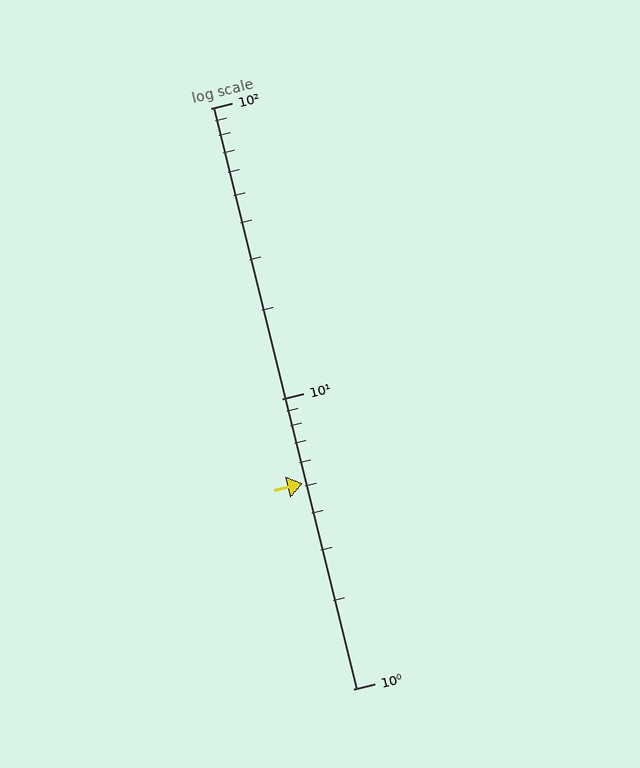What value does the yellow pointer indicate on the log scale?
The pointer indicates approximately 5.1.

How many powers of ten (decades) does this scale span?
The scale spans 2 decades, from 1 to 100.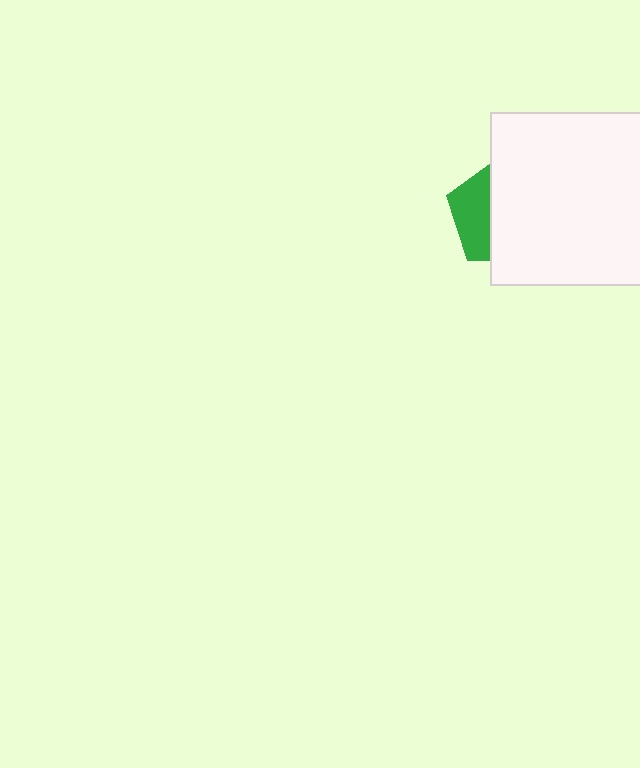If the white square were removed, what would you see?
You would see the complete green pentagon.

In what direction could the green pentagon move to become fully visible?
The green pentagon could move left. That would shift it out from behind the white square entirely.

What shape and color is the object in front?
The object in front is a white square.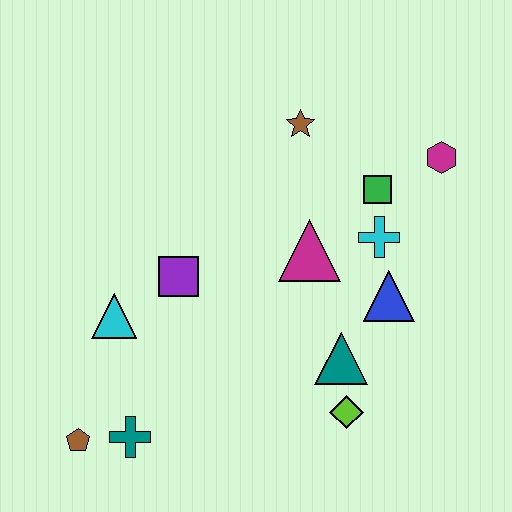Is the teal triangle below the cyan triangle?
Yes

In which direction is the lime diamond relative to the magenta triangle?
The lime diamond is below the magenta triangle.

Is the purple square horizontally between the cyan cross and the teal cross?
Yes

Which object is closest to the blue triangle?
The cyan cross is closest to the blue triangle.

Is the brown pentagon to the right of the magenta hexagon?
No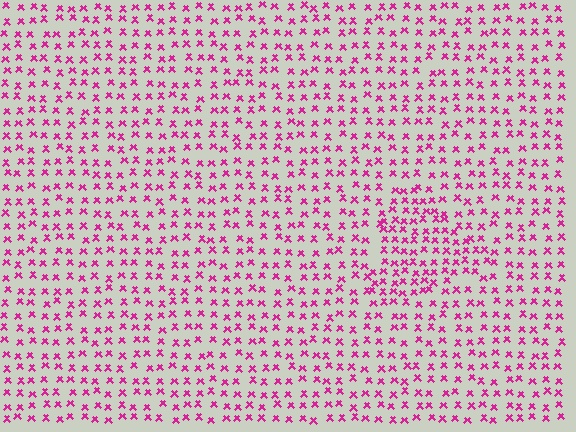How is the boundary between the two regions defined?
The boundary is defined by a change in element density (approximately 1.6x ratio). All elements are the same color, size, and shape.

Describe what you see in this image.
The image contains small magenta elements arranged at two different densities. A triangle-shaped region is visible where the elements are more densely packed than the surrounding area.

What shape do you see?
I see a triangle.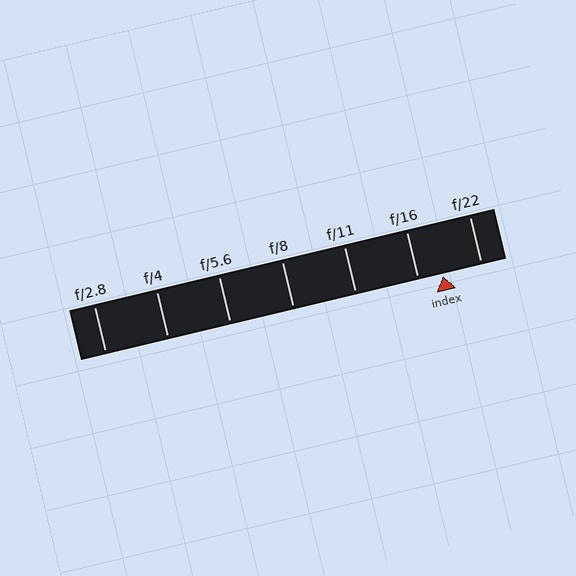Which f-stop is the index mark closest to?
The index mark is closest to f/16.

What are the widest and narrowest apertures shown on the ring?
The widest aperture shown is f/2.8 and the narrowest is f/22.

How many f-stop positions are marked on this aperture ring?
There are 7 f-stop positions marked.